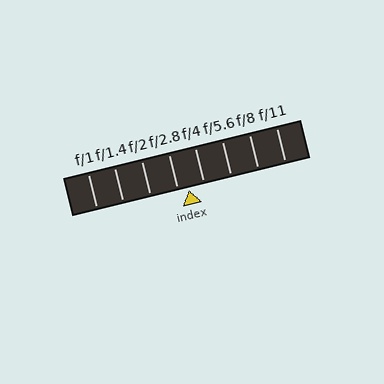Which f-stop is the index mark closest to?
The index mark is closest to f/2.8.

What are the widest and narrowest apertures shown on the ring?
The widest aperture shown is f/1 and the narrowest is f/11.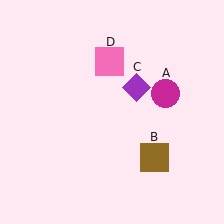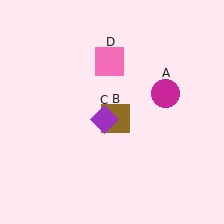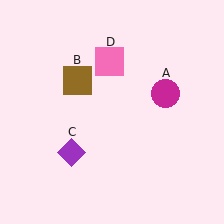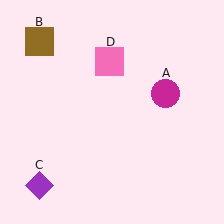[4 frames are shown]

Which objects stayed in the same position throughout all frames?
Magenta circle (object A) and pink square (object D) remained stationary.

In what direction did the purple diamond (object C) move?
The purple diamond (object C) moved down and to the left.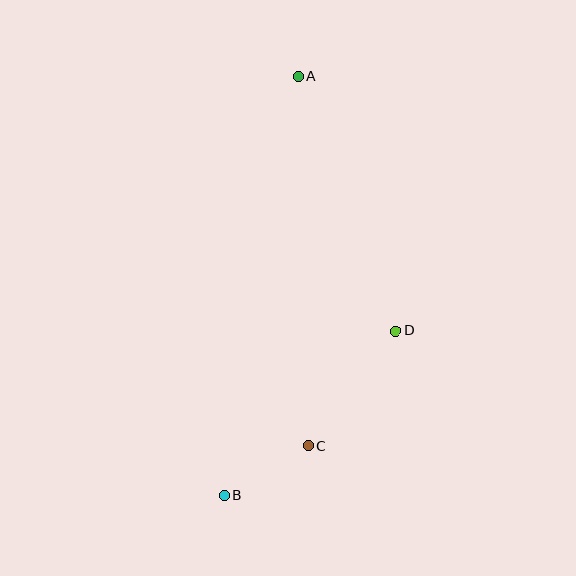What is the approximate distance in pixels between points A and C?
The distance between A and C is approximately 369 pixels.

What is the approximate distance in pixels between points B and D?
The distance between B and D is approximately 237 pixels.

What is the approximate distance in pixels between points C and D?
The distance between C and D is approximately 144 pixels.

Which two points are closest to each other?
Points B and C are closest to each other.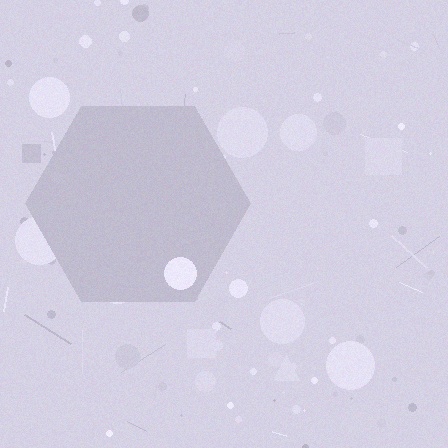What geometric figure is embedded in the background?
A hexagon is embedded in the background.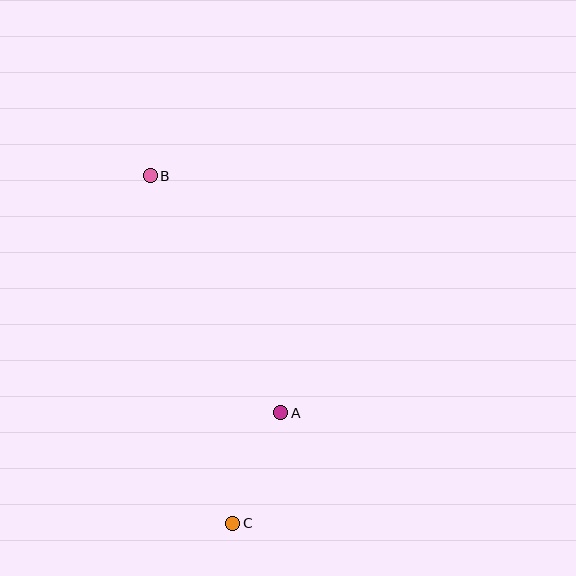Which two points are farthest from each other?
Points B and C are farthest from each other.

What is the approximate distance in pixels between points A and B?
The distance between A and B is approximately 270 pixels.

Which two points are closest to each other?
Points A and C are closest to each other.